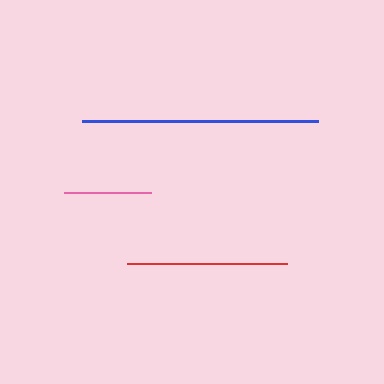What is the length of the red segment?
The red segment is approximately 159 pixels long.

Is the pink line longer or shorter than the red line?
The red line is longer than the pink line.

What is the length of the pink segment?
The pink segment is approximately 87 pixels long.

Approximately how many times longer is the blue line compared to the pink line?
The blue line is approximately 2.7 times the length of the pink line.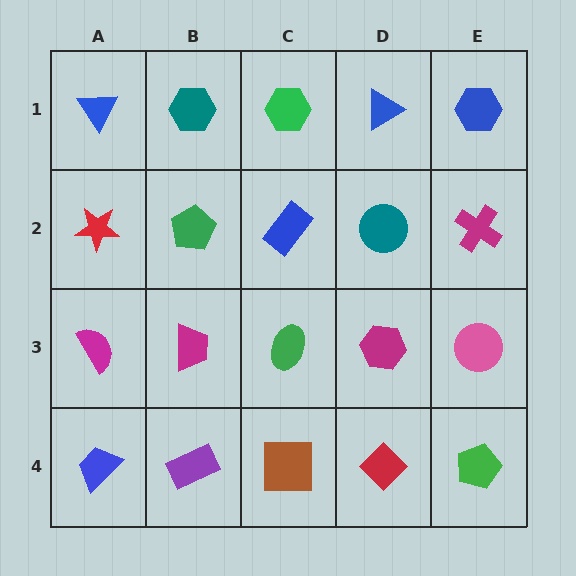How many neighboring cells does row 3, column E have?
3.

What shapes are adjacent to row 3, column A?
A red star (row 2, column A), a blue trapezoid (row 4, column A), a magenta trapezoid (row 3, column B).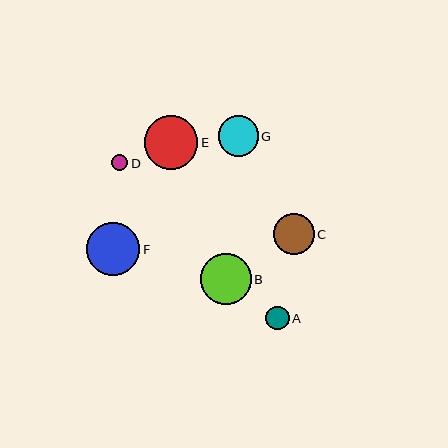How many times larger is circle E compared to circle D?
Circle E is approximately 3.3 times the size of circle D.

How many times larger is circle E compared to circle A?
Circle E is approximately 2.3 times the size of circle A.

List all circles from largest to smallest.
From largest to smallest: E, F, B, C, G, A, D.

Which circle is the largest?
Circle E is the largest with a size of approximately 54 pixels.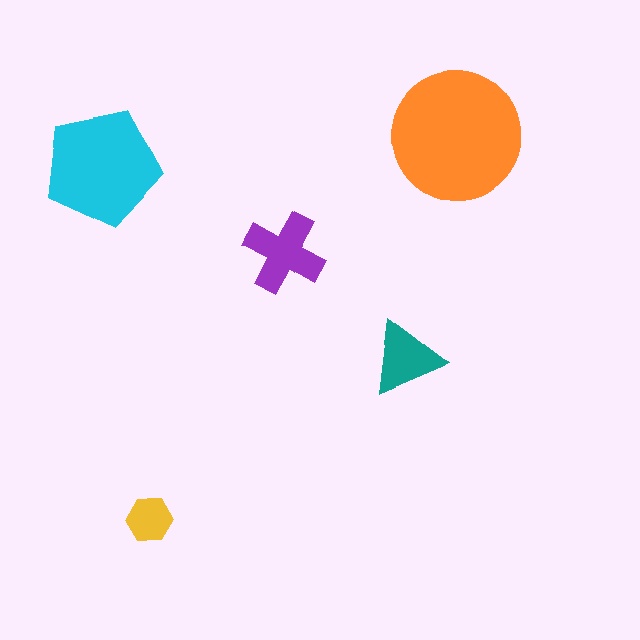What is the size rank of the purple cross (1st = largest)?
3rd.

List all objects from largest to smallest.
The orange circle, the cyan pentagon, the purple cross, the teal triangle, the yellow hexagon.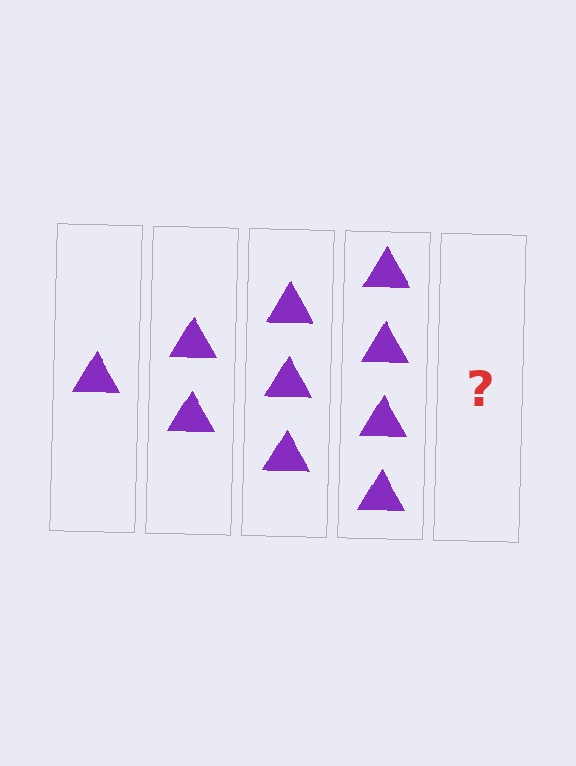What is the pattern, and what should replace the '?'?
The pattern is that each step adds one more triangle. The '?' should be 5 triangles.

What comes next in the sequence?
The next element should be 5 triangles.